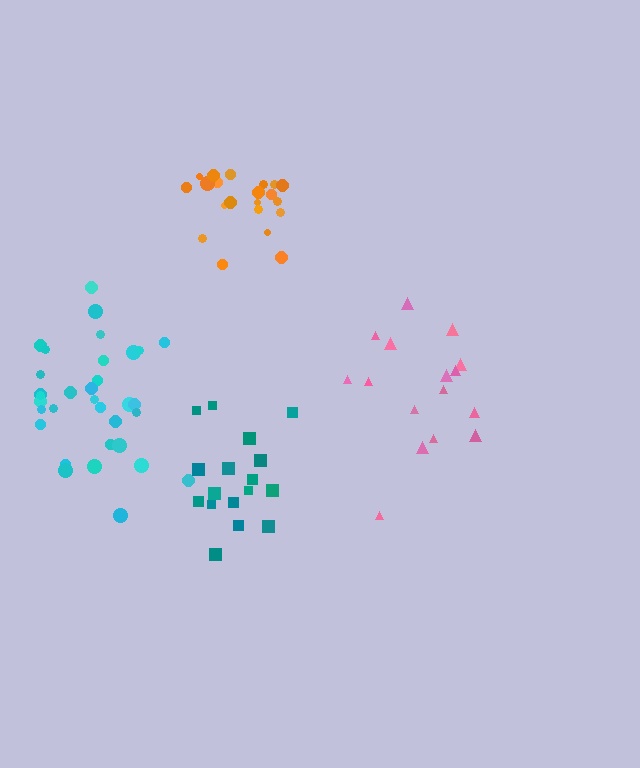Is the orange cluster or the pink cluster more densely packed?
Orange.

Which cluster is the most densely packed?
Orange.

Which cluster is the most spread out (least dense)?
Pink.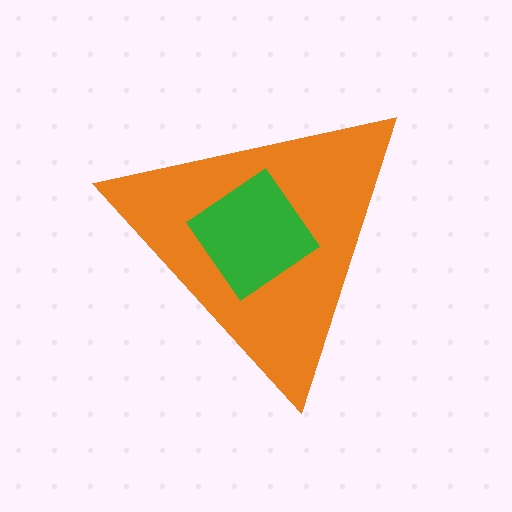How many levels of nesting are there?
2.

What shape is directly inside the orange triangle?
The green diamond.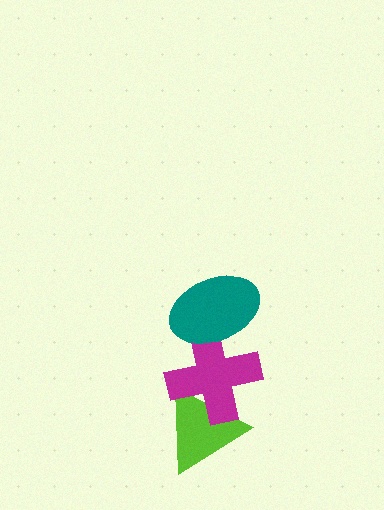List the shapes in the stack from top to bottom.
From top to bottom: the teal ellipse, the magenta cross, the lime triangle.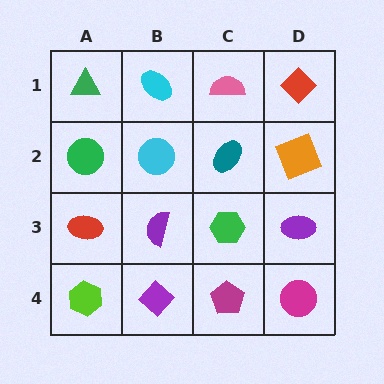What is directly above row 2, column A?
A green triangle.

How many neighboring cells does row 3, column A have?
3.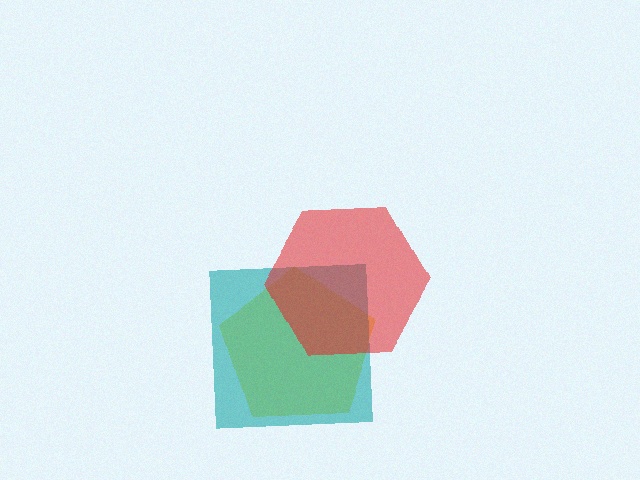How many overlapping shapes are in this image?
There are 3 overlapping shapes in the image.